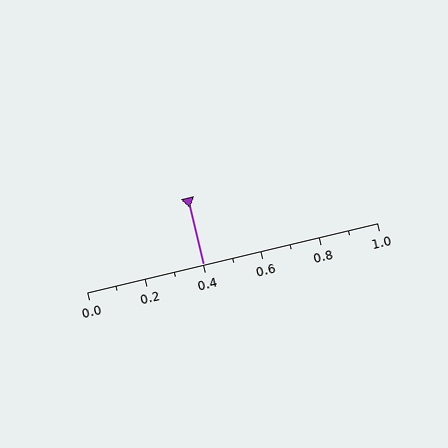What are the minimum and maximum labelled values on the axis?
The axis runs from 0.0 to 1.0.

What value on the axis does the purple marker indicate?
The marker indicates approximately 0.4.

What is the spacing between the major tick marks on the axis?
The major ticks are spaced 0.2 apart.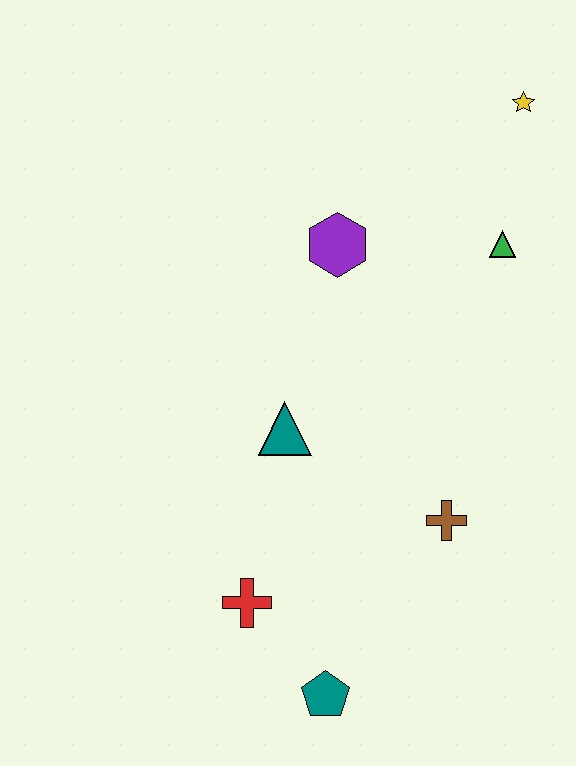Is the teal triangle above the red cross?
Yes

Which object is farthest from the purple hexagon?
The teal pentagon is farthest from the purple hexagon.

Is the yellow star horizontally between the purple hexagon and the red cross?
No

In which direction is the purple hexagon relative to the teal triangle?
The purple hexagon is above the teal triangle.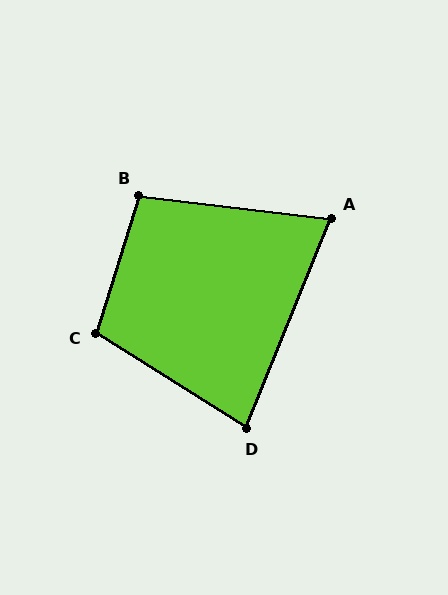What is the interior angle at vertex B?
Approximately 100 degrees (obtuse).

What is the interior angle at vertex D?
Approximately 80 degrees (acute).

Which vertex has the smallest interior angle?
A, at approximately 75 degrees.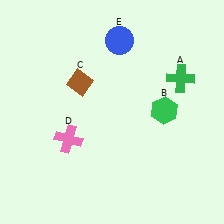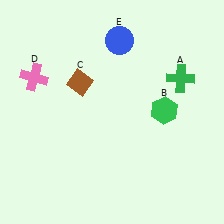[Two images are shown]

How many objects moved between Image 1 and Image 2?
1 object moved between the two images.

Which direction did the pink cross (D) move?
The pink cross (D) moved up.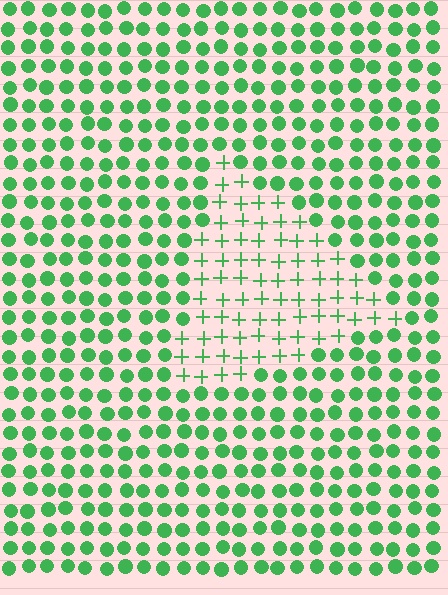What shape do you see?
I see a triangle.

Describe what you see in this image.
The image is filled with small green elements arranged in a uniform grid. A triangle-shaped region contains plus signs, while the surrounding area contains circles. The boundary is defined purely by the change in element shape.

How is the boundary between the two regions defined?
The boundary is defined by a change in element shape: plus signs inside vs. circles outside. All elements share the same color and spacing.